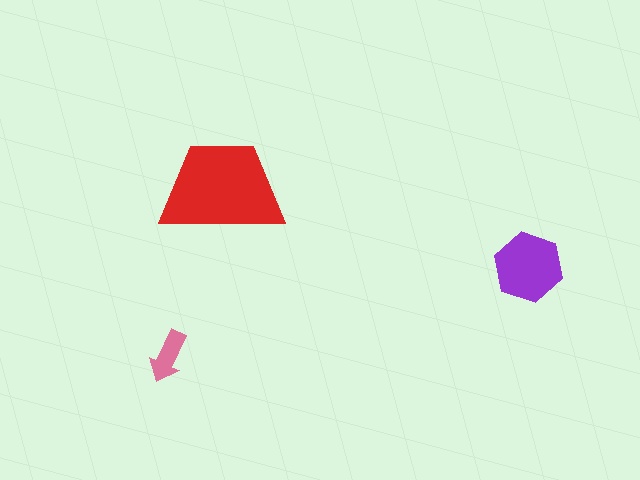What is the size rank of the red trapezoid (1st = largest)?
1st.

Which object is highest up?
The red trapezoid is topmost.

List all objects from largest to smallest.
The red trapezoid, the purple hexagon, the pink arrow.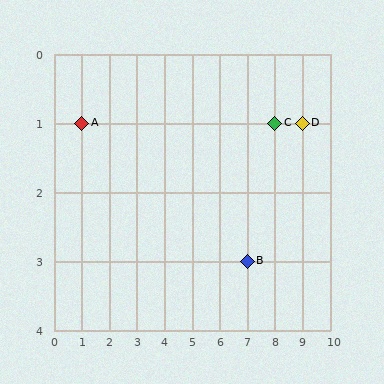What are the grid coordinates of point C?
Point C is at grid coordinates (8, 1).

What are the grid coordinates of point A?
Point A is at grid coordinates (1, 1).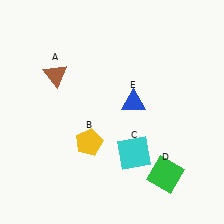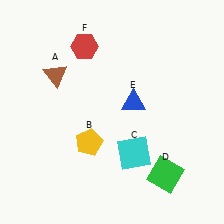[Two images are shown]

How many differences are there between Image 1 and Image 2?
There is 1 difference between the two images.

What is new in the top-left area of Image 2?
A red hexagon (F) was added in the top-left area of Image 2.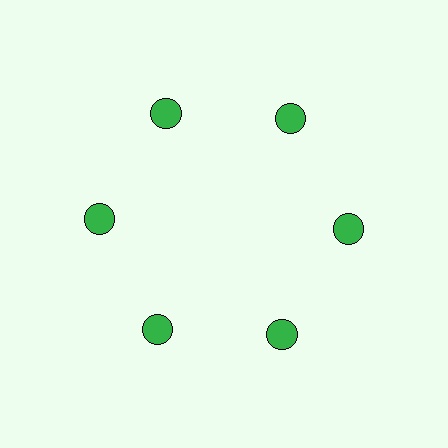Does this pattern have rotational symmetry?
Yes, this pattern has 6-fold rotational symmetry. It looks the same after rotating 60 degrees around the center.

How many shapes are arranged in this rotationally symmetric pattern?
There are 6 shapes, arranged in 6 groups of 1.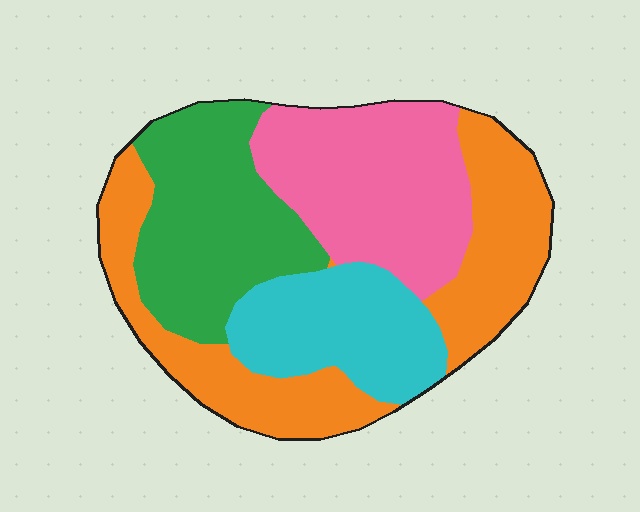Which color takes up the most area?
Orange, at roughly 30%.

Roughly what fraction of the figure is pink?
Pink takes up about one quarter (1/4) of the figure.